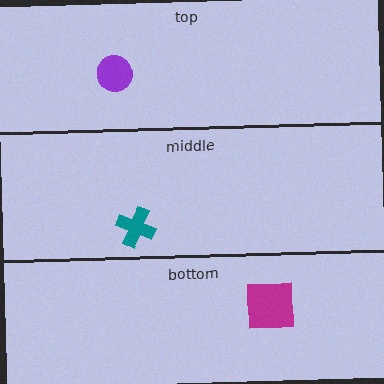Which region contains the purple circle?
The top region.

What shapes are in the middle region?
The teal cross.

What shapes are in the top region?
The purple circle.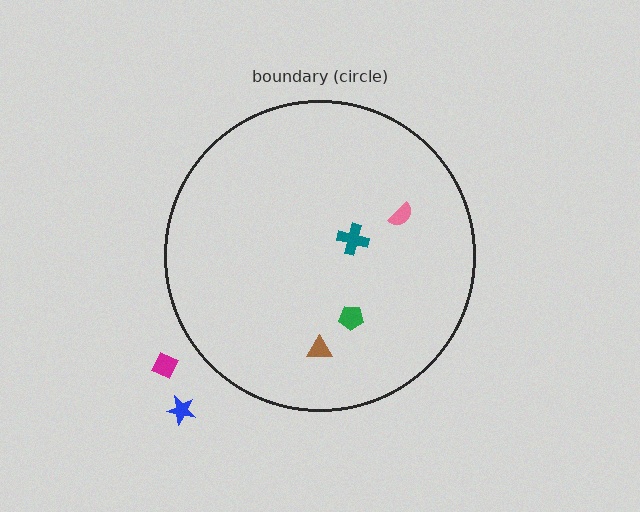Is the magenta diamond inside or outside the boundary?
Outside.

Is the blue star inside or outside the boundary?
Outside.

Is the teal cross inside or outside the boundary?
Inside.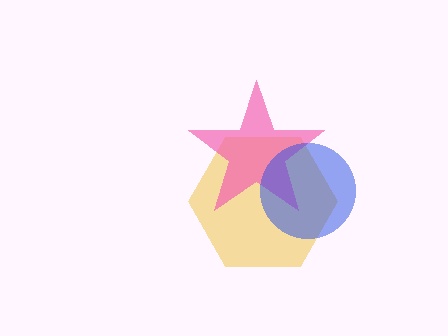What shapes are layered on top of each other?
The layered shapes are: a yellow hexagon, a pink star, a blue circle.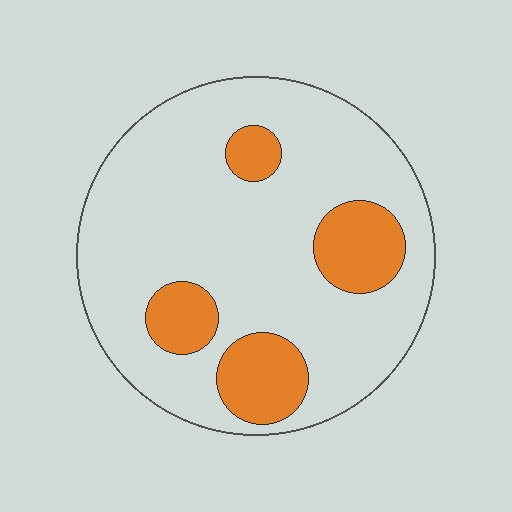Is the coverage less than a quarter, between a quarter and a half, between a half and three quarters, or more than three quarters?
Less than a quarter.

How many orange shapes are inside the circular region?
4.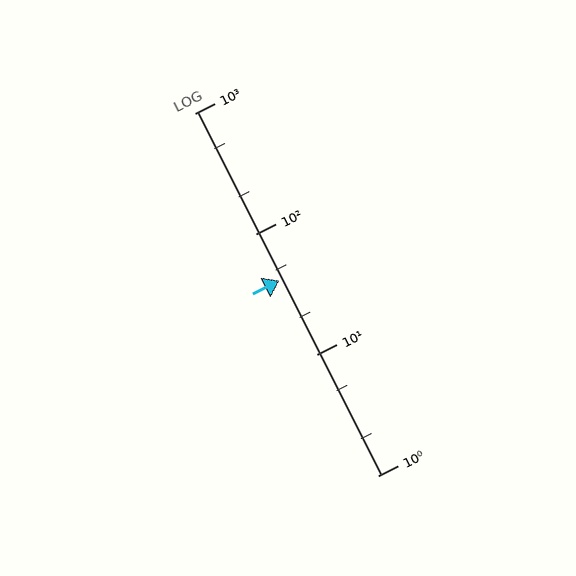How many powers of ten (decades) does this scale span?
The scale spans 3 decades, from 1 to 1000.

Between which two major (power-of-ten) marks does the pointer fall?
The pointer is between 10 and 100.